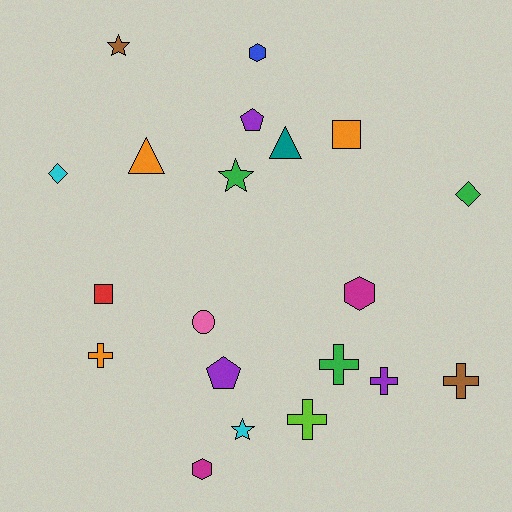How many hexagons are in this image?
There are 3 hexagons.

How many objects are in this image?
There are 20 objects.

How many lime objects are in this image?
There is 1 lime object.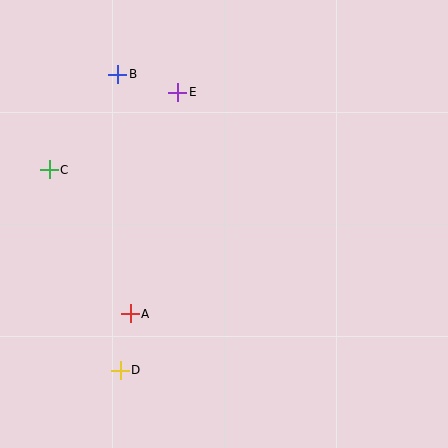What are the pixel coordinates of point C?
Point C is at (49, 170).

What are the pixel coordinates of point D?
Point D is at (120, 370).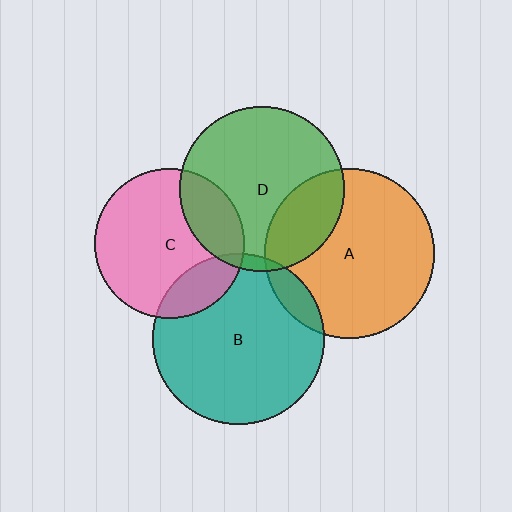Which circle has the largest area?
Circle B (teal).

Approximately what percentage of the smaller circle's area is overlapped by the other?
Approximately 25%.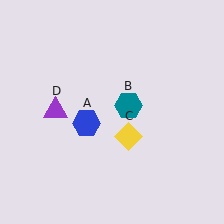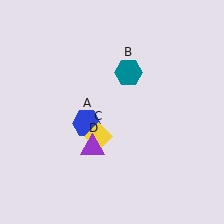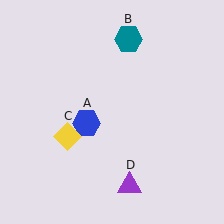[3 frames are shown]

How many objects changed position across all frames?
3 objects changed position: teal hexagon (object B), yellow diamond (object C), purple triangle (object D).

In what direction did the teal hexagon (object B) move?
The teal hexagon (object B) moved up.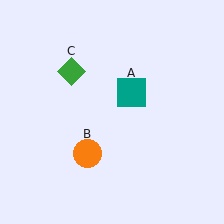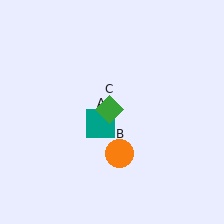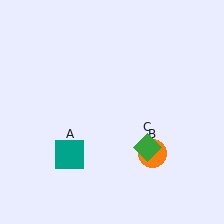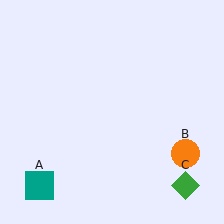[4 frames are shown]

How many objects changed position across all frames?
3 objects changed position: teal square (object A), orange circle (object B), green diamond (object C).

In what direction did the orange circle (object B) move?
The orange circle (object B) moved right.